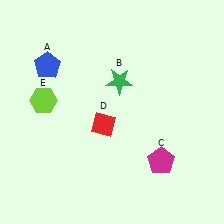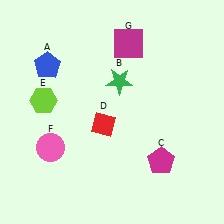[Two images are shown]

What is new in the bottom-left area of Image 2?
A pink circle (F) was added in the bottom-left area of Image 2.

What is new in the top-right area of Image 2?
A magenta square (G) was added in the top-right area of Image 2.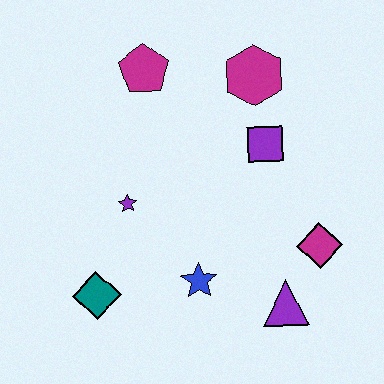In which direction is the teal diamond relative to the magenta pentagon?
The teal diamond is below the magenta pentagon.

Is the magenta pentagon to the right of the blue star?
No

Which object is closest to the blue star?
The purple triangle is closest to the blue star.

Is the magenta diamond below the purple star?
Yes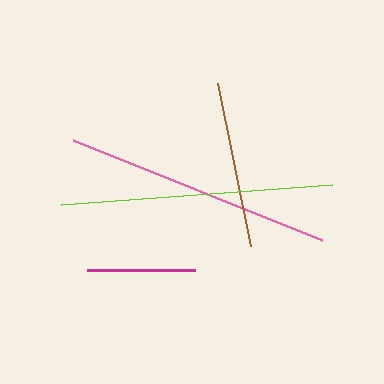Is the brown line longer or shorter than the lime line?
The lime line is longer than the brown line.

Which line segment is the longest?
The lime line is the longest at approximately 271 pixels.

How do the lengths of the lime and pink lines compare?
The lime and pink lines are approximately the same length.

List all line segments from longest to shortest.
From longest to shortest: lime, pink, brown, magenta.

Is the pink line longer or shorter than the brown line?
The pink line is longer than the brown line.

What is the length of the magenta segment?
The magenta segment is approximately 108 pixels long.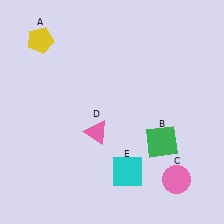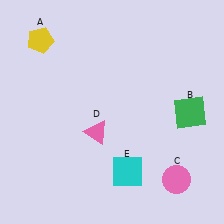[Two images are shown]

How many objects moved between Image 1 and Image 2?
1 object moved between the two images.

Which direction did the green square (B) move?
The green square (B) moved up.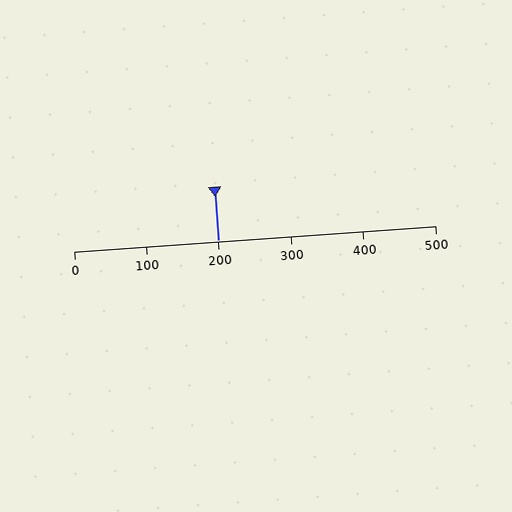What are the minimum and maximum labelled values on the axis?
The axis runs from 0 to 500.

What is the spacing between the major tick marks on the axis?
The major ticks are spaced 100 apart.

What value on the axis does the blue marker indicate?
The marker indicates approximately 200.